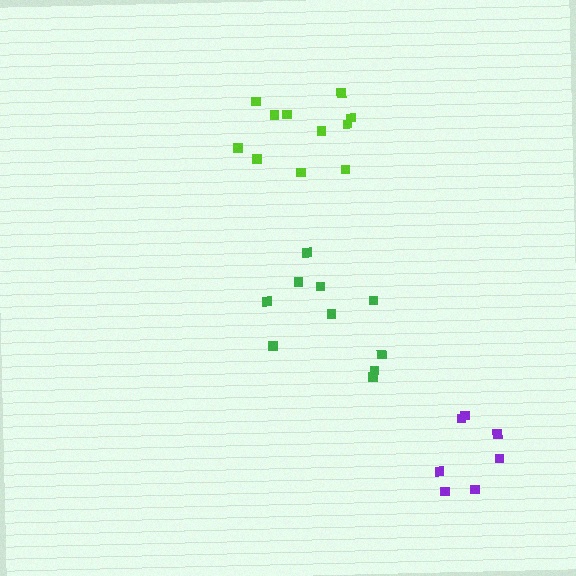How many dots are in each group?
Group 1: 10 dots, Group 2: 7 dots, Group 3: 11 dots (28 total).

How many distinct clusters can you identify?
There are 3 distinct clusters.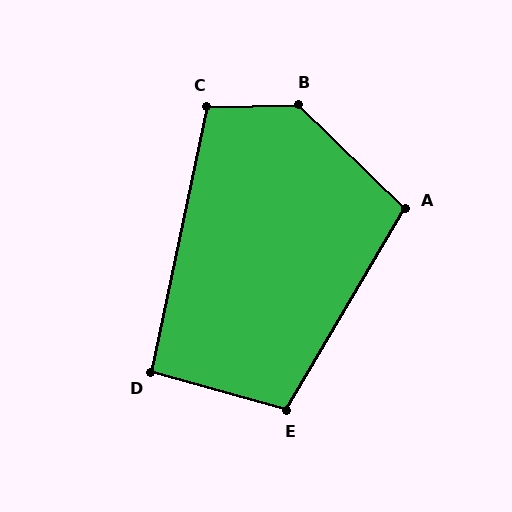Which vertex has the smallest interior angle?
D, at approximately 94 degrees.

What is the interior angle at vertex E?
Approximately 105 degrees (obtuse).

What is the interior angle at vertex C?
Approximately 103 degrees (obtuse).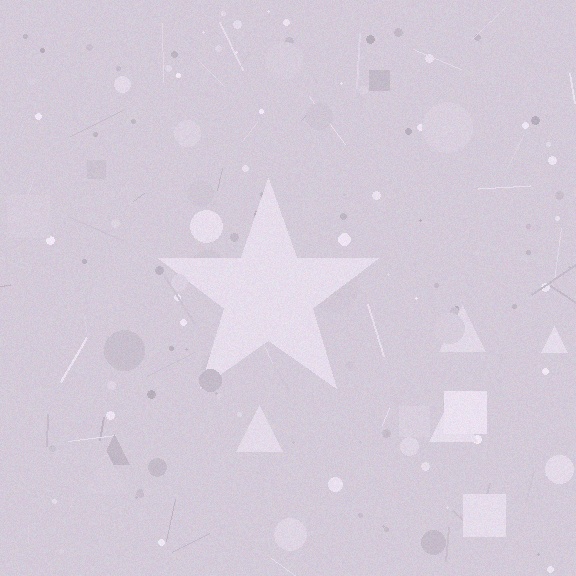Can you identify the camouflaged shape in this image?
The camouflaged shape is a star.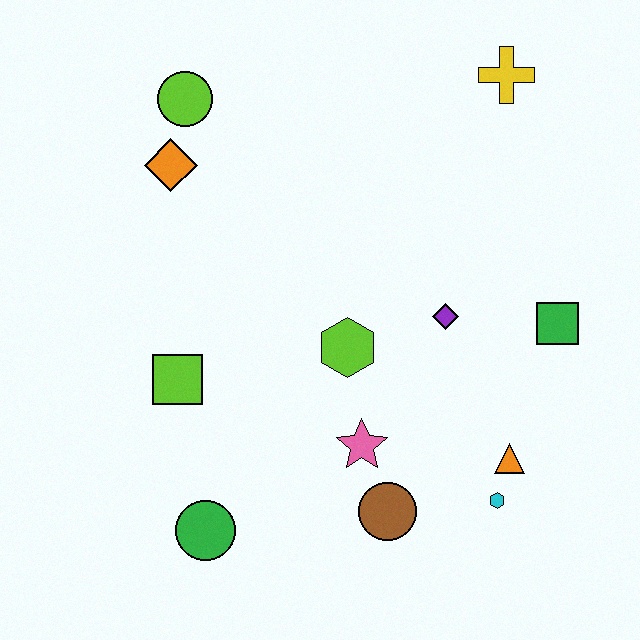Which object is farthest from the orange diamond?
The cyan hexagon is farthest from the orange diamond.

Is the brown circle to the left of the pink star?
No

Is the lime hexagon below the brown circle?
No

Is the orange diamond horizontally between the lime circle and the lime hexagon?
No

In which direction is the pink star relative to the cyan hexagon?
The pink star is to the left of the cyan hexagon.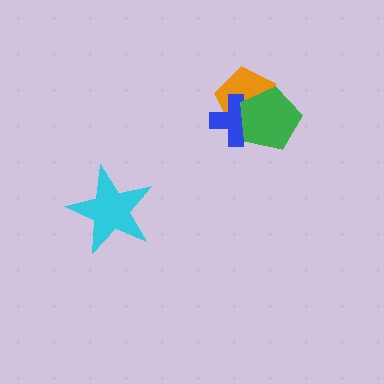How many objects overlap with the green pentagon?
2 objects overlap with the green pentagon.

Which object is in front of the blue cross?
The green pentagon is in front of the blue cross.